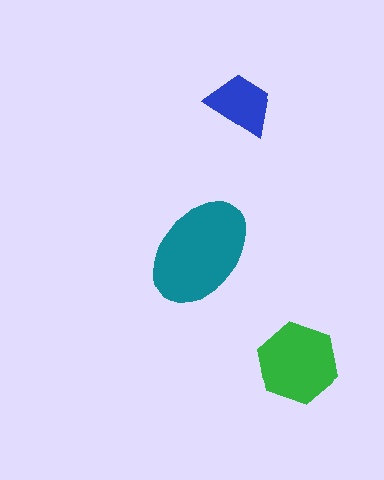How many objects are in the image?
There are 3 objects in the image.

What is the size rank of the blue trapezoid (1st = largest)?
3rd.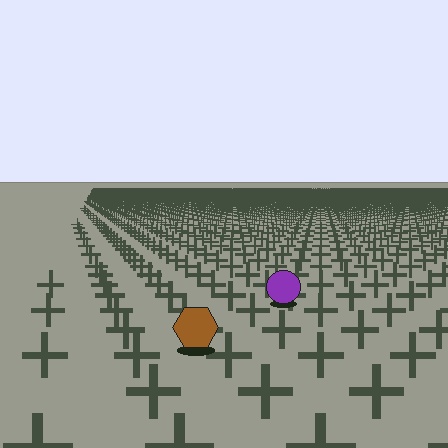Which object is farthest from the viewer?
The purple circle is farthest from the viewer. It appears smaller and the ground texture around it is denser.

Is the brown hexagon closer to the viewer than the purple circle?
Yes. The brown hexagon is closer — you can tell from the texture gradient: the ground texture is coarser near it.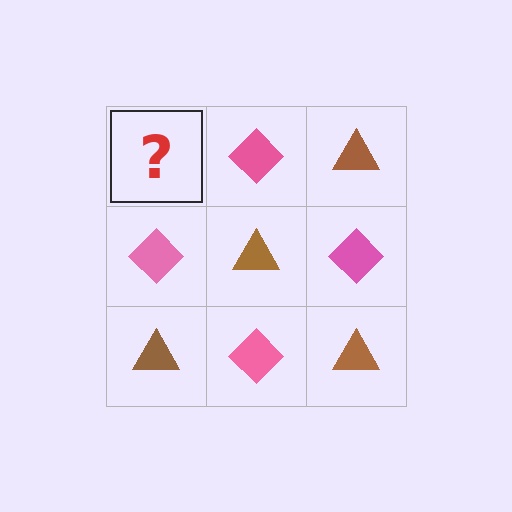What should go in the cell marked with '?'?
The missing cell should contain a brown triangle.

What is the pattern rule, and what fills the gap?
The rule is that it alternates brown triangle and pink diamond in a checkerboard pattern. The gap should be filled with a brown triangle.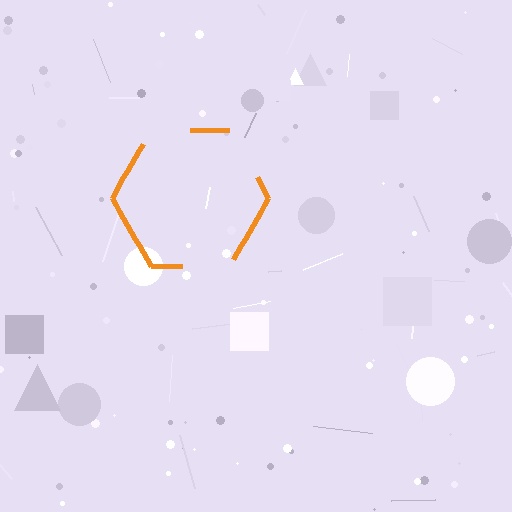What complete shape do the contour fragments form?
The contour fragments form a hexagon.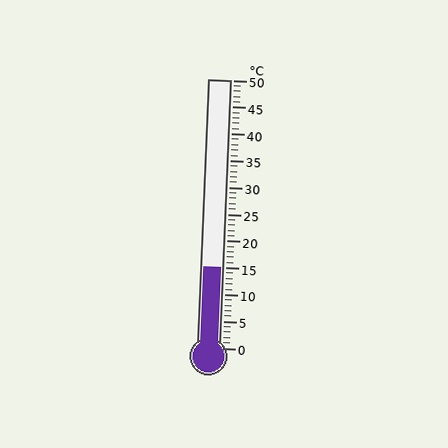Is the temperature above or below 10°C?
The temperature is above 10°C.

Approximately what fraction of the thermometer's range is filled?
The thermometer is filled to approximately 30% of its range.